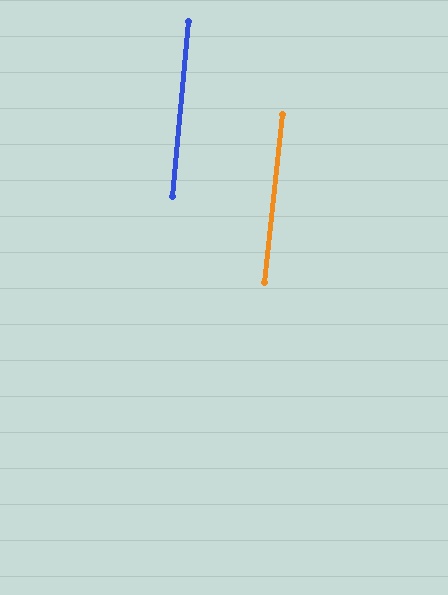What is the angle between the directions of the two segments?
Approximately 1 degree.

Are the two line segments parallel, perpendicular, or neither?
Parallel — their directions differ by only 0.9°.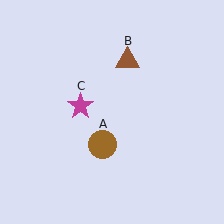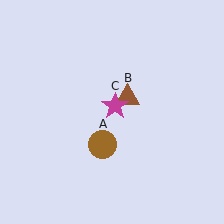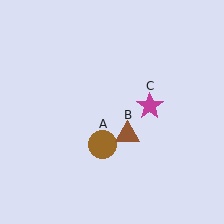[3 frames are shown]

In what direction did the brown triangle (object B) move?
The brown triangle (object B) moved down.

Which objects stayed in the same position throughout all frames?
Brown circle (object A) remained stationary.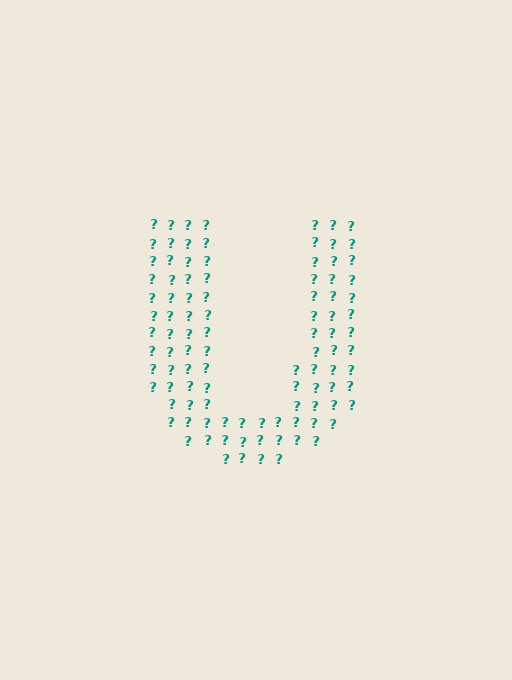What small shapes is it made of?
It is made of small question marks.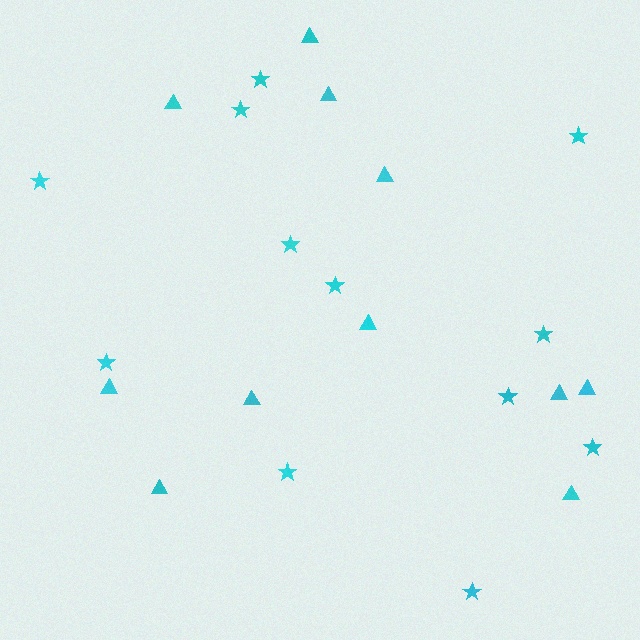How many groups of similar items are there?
There are 2 groups: one group of triangles (11) and one group of stars (12).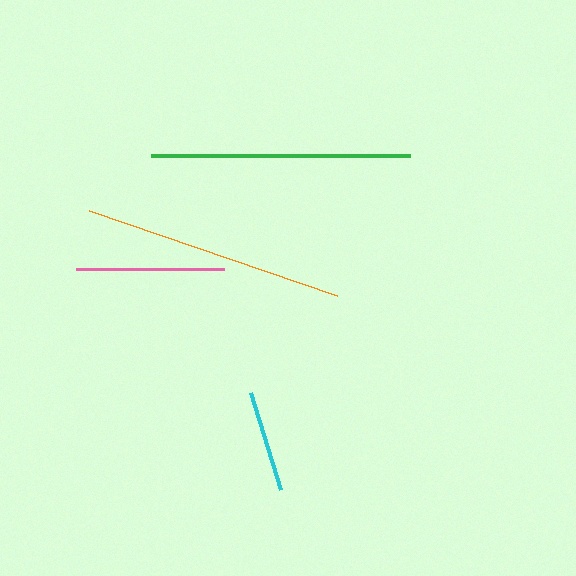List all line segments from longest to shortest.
From longest to shortest: orange, green, pink, cyan.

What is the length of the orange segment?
The orange segment is approximately 262 pixels long.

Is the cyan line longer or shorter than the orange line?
The orange line is longer than the cyan line.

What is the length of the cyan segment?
The cyan segment is approximately 102 pixels long.